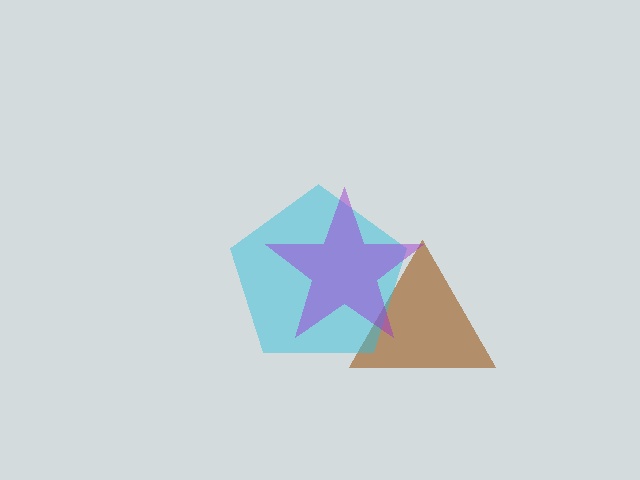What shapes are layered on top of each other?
The layered shapes are: a brown triangle, a cyan pentagon, a purple star.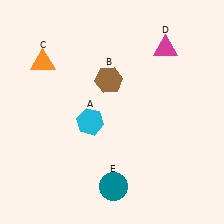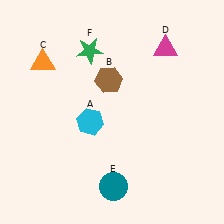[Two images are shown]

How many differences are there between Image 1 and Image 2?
There is 1 difference between the two images.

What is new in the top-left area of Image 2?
A green star (F) was added in the top-left area of Image 2.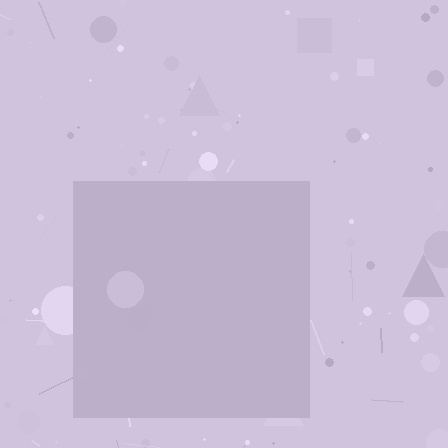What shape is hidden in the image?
A square is hidden in the image.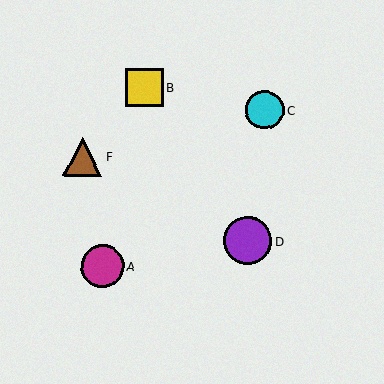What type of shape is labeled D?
Shape D is a purple circle.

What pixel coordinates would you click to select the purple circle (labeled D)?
Click at (248, 241) to select the purple circle D.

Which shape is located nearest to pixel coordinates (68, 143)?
The brown triangle (labeled F) at (83, 157) is nearest to that location.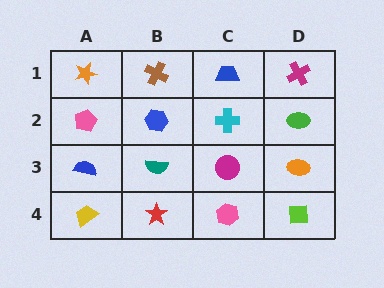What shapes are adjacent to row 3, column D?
A green ellipse (row 2, column D), a lime square (row 4, column D), a magenta circle (row 3, column C).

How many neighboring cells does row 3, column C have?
4.